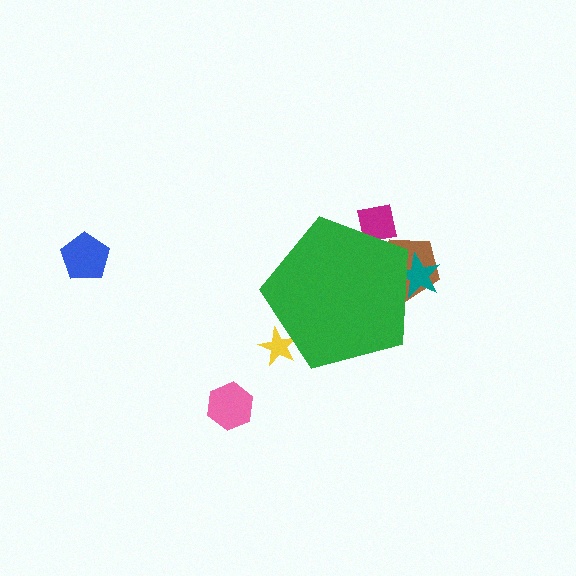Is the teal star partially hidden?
Yes, the teal star is partially hidden behind the green pentagon.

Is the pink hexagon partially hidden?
No, the pink hexagon is fully visible.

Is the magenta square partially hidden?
Yes, the magenta square is partially hidden behind the green pentagon.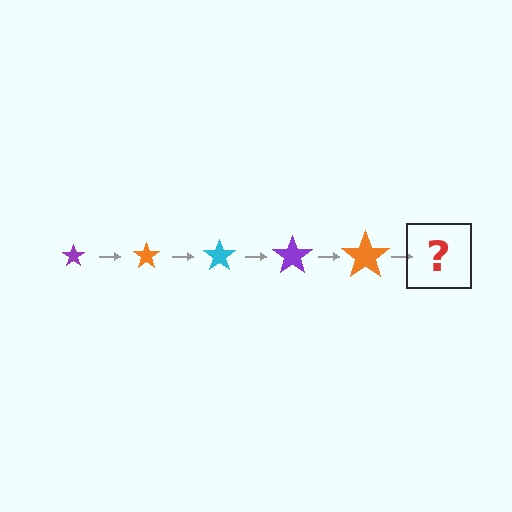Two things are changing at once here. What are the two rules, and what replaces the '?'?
The two rules are that the star grows larger each step and the color cycles through purple, orange, and cyan. The '?' should be a cyan star, larger than the previous one.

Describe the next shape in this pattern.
It should be a cyan star, larger than the previous one.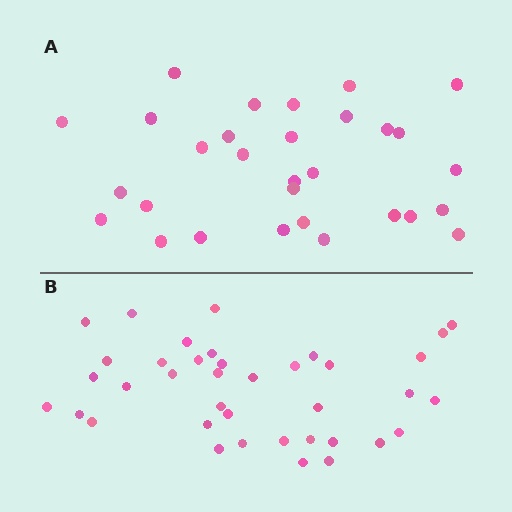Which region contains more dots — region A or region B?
Region B (the bottom region) has more dots.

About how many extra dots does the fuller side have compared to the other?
Region B has roughly 8 or so more dots than region A.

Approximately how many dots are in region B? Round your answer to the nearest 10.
About 40 dots. (The exact count is 38, which rounds to 40.)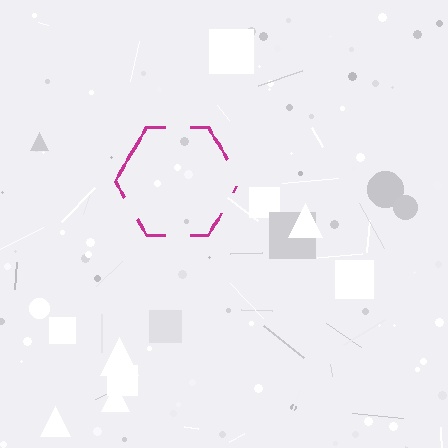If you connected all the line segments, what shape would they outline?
They would outline a hexagon.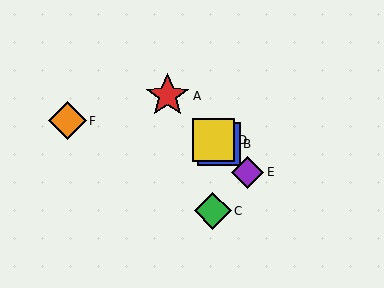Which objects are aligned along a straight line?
Objects A, B, D, E are aligned along a straight line.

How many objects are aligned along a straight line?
4 objects (A, B, D, E) are aligned along a straight line.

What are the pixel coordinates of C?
Object C is at (213, 211).